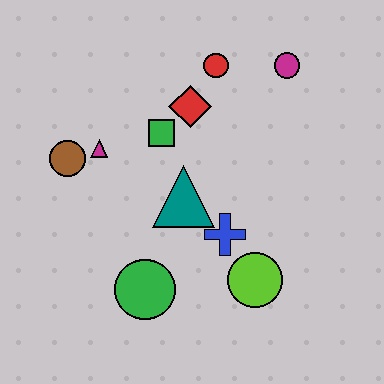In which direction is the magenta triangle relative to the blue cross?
The magenta triangle is to the left of the blue cross.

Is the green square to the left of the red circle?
Yes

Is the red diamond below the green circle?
No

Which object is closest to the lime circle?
The blue cross is closest to the lime circle.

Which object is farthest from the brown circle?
The magenta circle is farthest from the brown circle.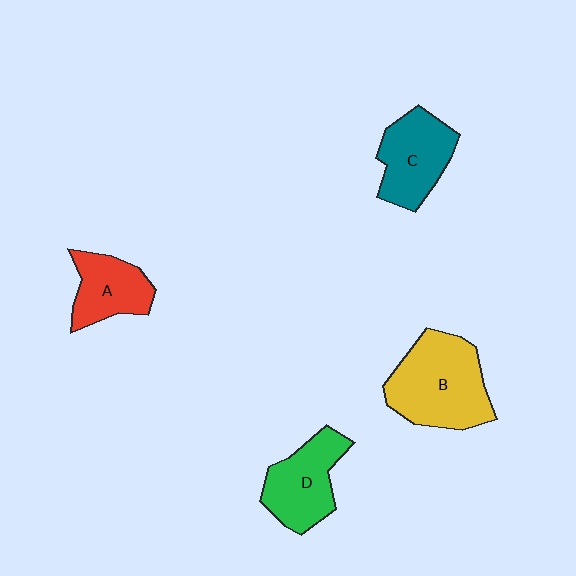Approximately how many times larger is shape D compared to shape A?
Approximately 1.2 times.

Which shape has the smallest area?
Shape A (red).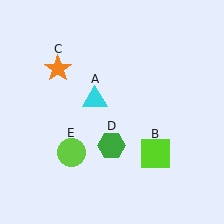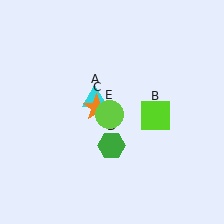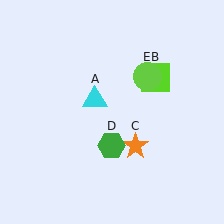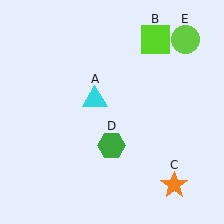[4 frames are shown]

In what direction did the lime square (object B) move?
The lime square (object B) moved up.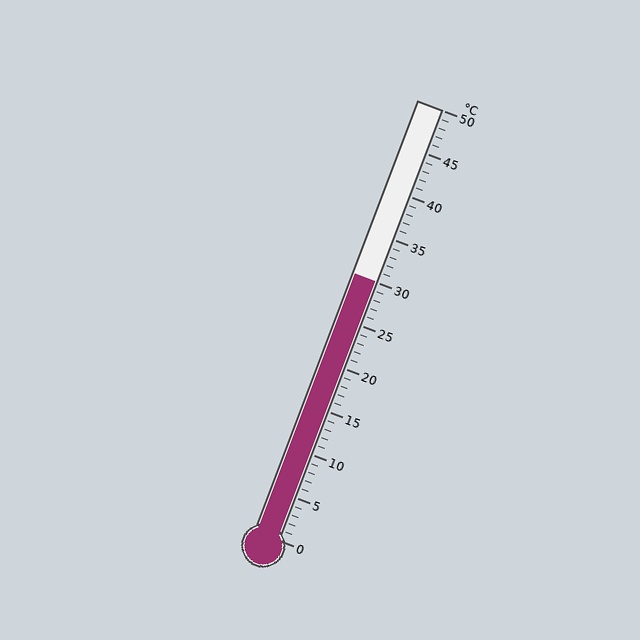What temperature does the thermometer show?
The thermometer shows approximately 30°C.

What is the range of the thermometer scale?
The thermometer scale ranges from 0°C to 50°C.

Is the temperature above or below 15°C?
The temperature is above 15°C.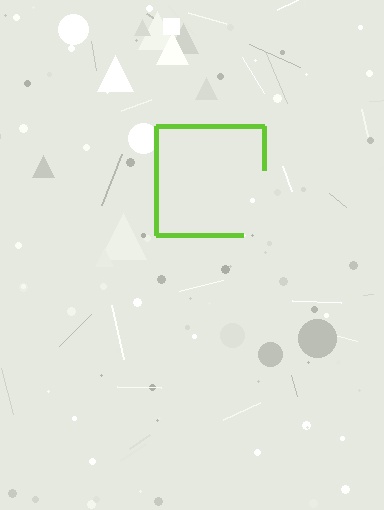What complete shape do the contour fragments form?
The contour fragments form a square.